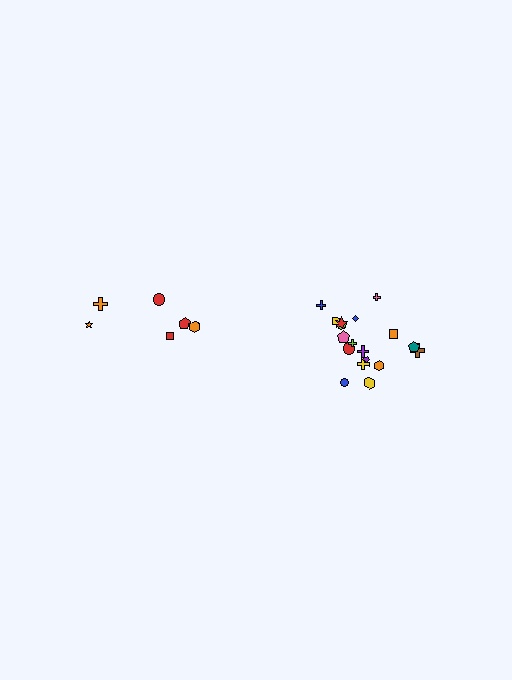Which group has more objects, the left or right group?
The right group.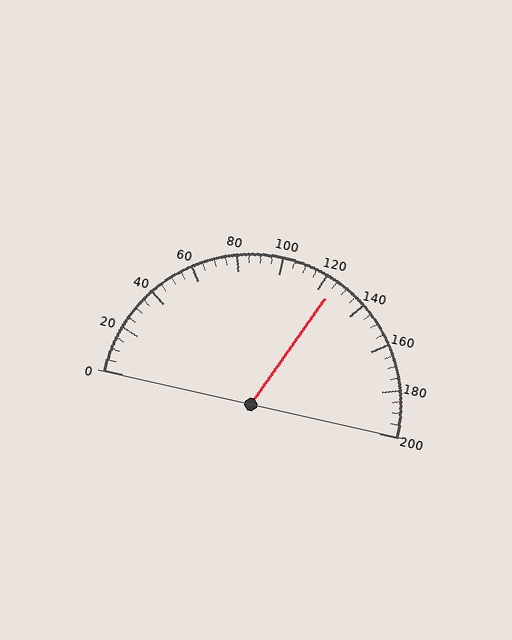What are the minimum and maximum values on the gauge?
The gauge ranges from 0 to 200.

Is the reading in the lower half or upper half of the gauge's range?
The reading is in the upper half of the range (0 to 200).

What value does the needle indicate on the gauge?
The needle indicates approximately 125.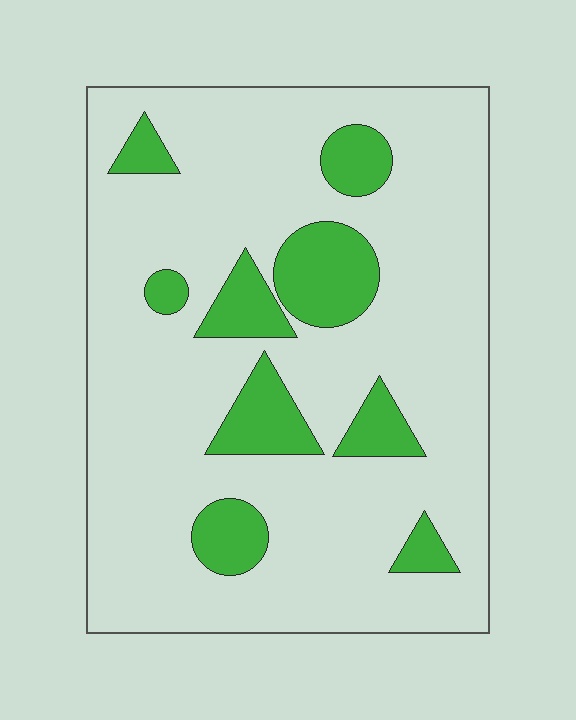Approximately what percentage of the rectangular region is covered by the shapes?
Approximately 20%.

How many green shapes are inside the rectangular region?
9.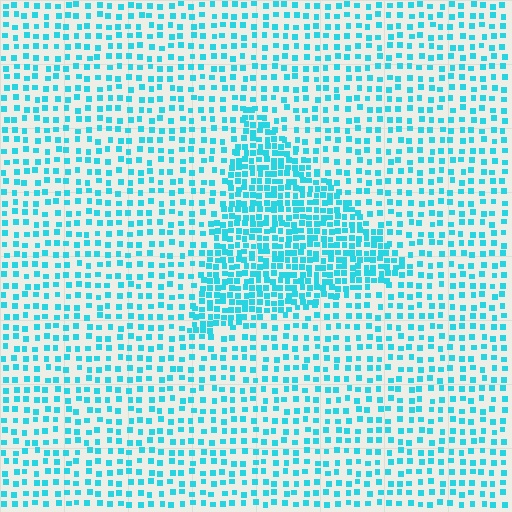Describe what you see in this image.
The image contains small cyan elements arranged at two different densities. A triangle-shaped region is visible where the elements are more densely packed than the surrounding area.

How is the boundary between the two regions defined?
The boundary is defined by a change in element density (approximately 2.1x ratio). All elements are the same color, size, and shape.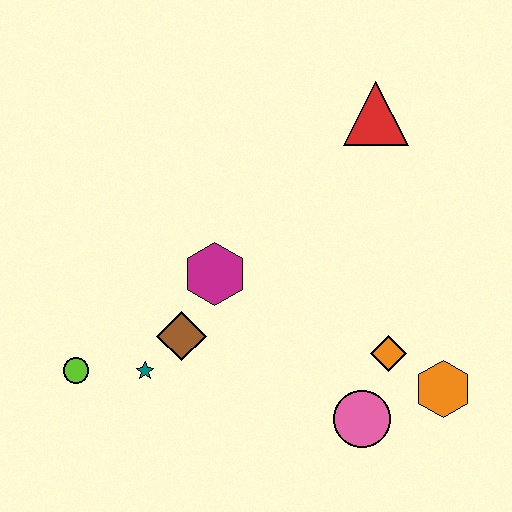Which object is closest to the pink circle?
The orange diamond is closest to the pink circle.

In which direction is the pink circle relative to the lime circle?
The pink circle is to the right of the lime circle.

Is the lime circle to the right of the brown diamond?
No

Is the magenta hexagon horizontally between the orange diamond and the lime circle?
Yes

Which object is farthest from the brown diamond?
The red triangle is farthest from the brown diamond.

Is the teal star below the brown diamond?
Yes